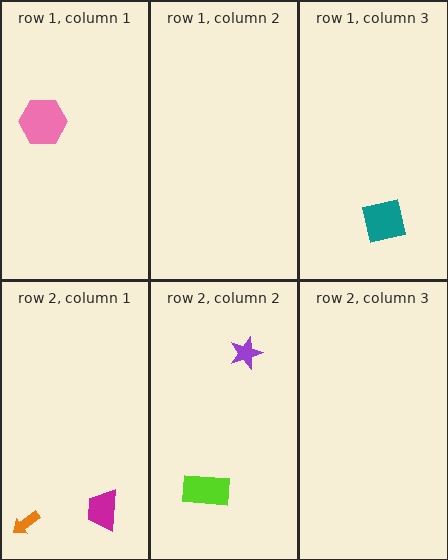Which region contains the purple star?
The row 2, column 2 region.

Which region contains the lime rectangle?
The row 2, column 2 region.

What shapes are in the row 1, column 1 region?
The pink hexagon.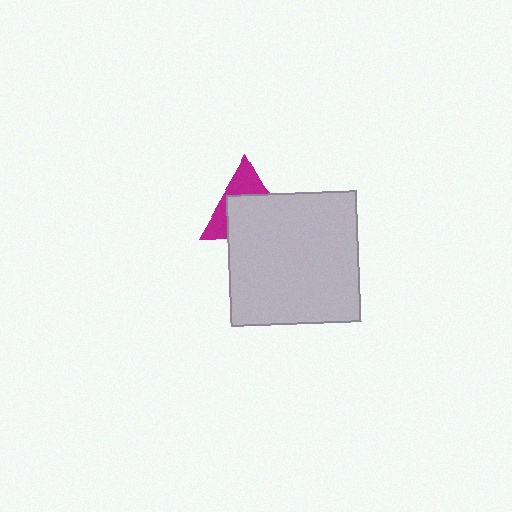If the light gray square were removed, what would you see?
You would see the complete magenta triangle.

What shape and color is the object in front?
The object in front is a light gray square.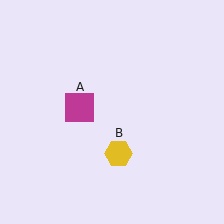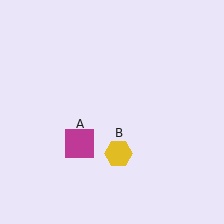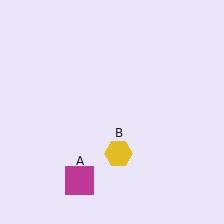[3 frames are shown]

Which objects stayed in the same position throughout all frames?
Yellow hexagon (object B) remained stationary.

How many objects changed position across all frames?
1 object changed position: magenta square (object A).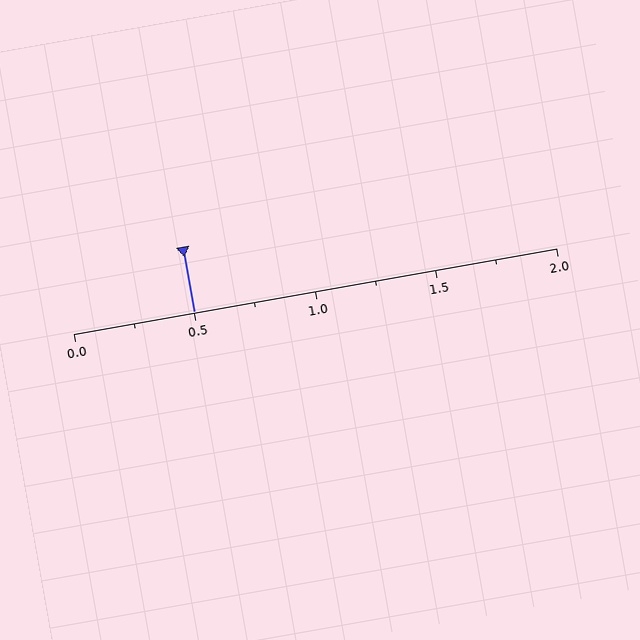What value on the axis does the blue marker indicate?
The marker indicates approximately 0.5.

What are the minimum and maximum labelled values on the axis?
The axis runs from 0.0 to 2.0.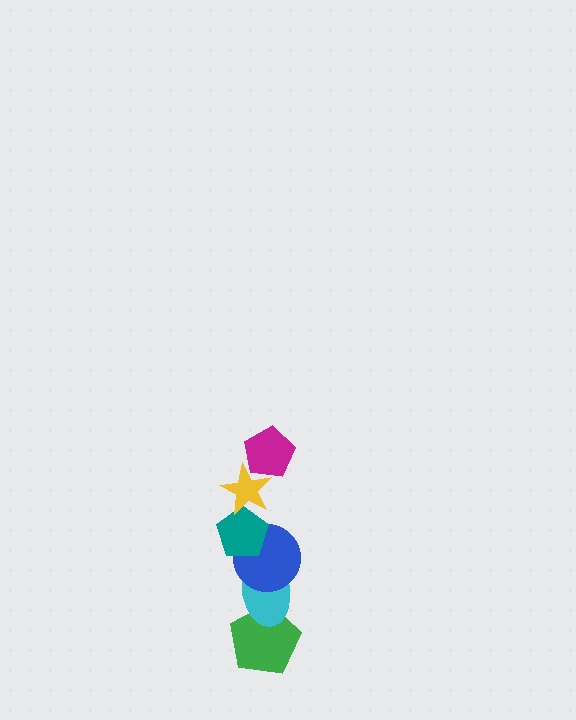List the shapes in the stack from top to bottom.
From top to bottom: the magenta pentagon, the yellow star, the teal pentagon, the blue circle, the cyan ellipse, the green pentagon.